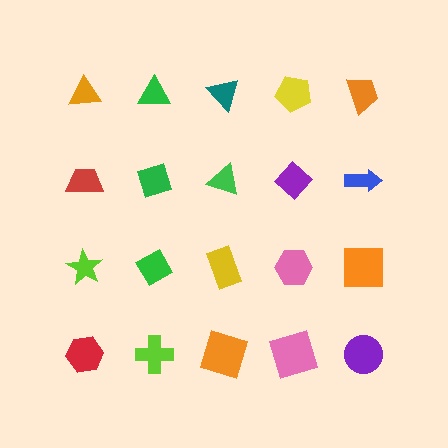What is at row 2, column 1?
A red trapezoid.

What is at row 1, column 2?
A green triangle.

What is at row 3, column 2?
A green diamond.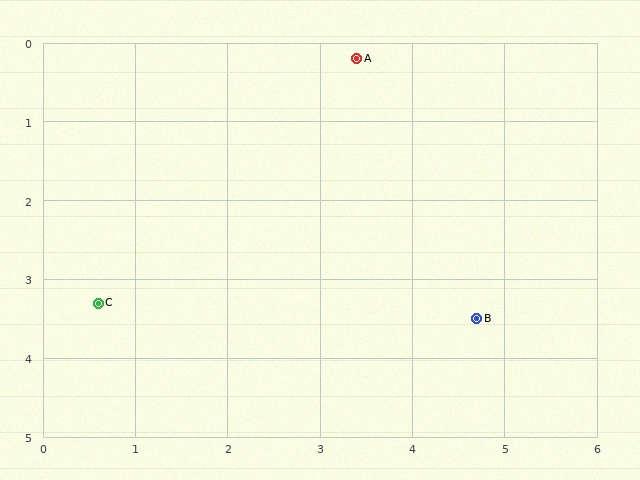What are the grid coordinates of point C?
Point C is at approximately (0.6, 3.3).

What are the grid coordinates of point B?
Point B is at approximately (4.7, 3.5).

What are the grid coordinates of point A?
Point A is at approximately (3.4, 0.2).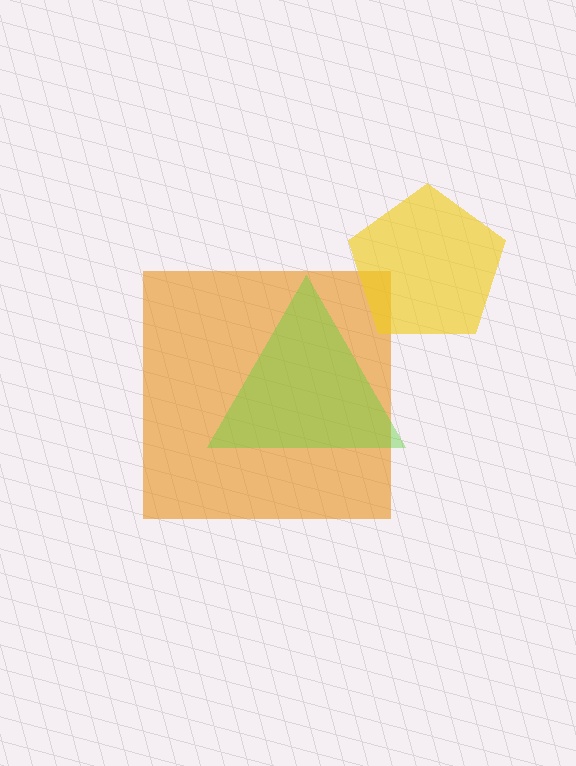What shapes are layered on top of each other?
The layered shapes are: an orange square, a lime triangle, a yellow pentagon.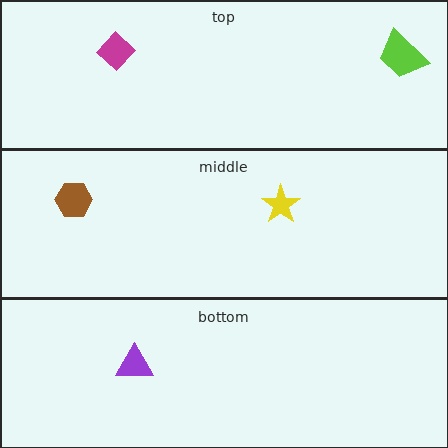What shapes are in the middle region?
The brown hexagon, the yellow star.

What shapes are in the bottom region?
The purple triangle.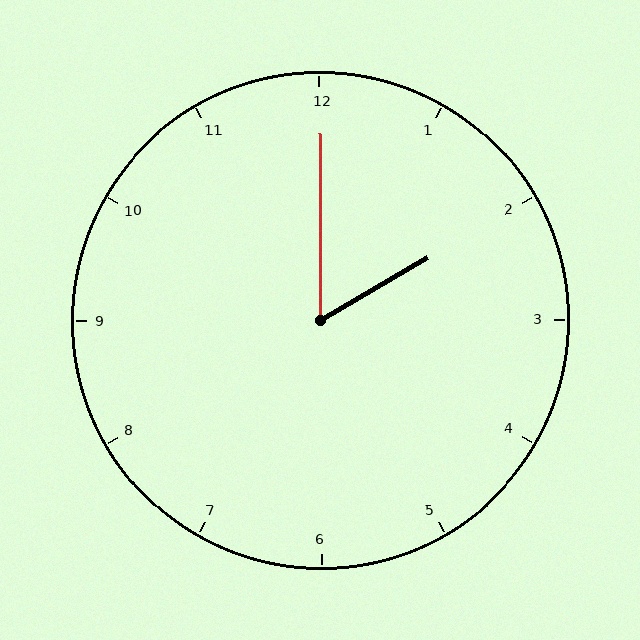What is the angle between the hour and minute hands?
Approximately 60 degrees.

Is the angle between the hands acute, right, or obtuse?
It is acute.